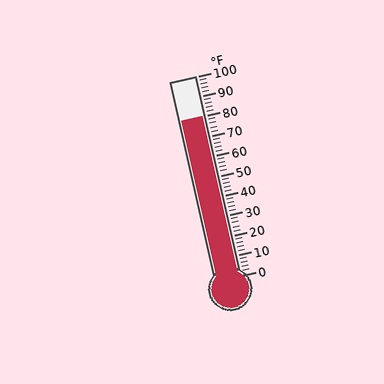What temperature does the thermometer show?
The thermometer shows approximately 80°F.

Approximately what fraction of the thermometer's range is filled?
The thermometer is filled to approximately 80% of its range.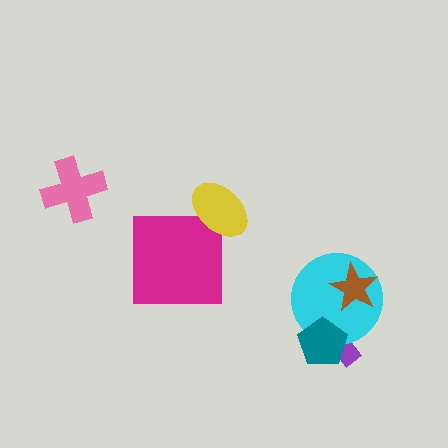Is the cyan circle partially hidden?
Yes, it is partially covered by another shape.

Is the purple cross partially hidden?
Yes, it is partially covered by another shape.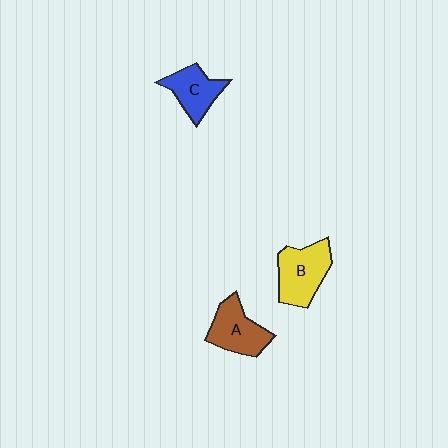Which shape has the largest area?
Shape B (yellow).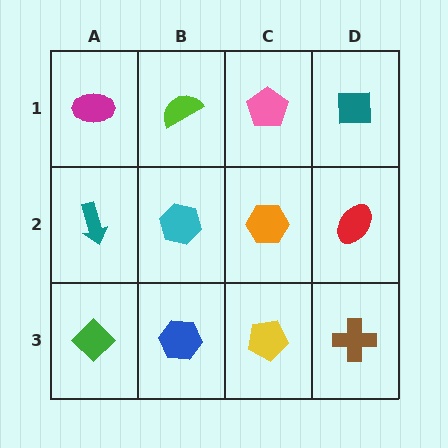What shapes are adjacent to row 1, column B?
A cyan hexagon (row 2, column B), a magenta ellipse (row 1, column A), a pink pentagon (row 1, column C).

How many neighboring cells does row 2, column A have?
3.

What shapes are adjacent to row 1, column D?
A red ellipse (row 2, column D), a pink pentagon (row 1, column C).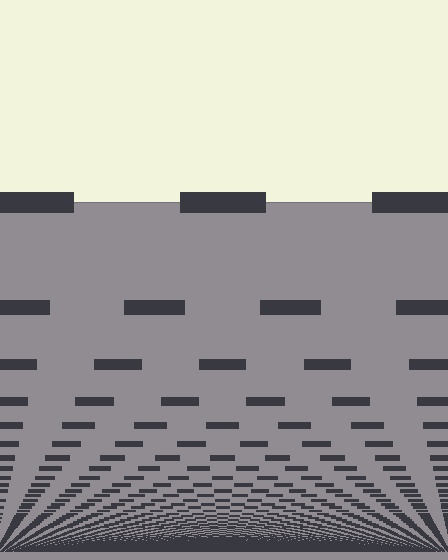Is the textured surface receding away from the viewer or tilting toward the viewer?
The surface appears to tilt toward the viewer. Texture elements get larger and sparser toward the top.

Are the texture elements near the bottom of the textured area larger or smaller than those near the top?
Smaller. The gradient is inverted — elements near the bottom are smaller and denser.